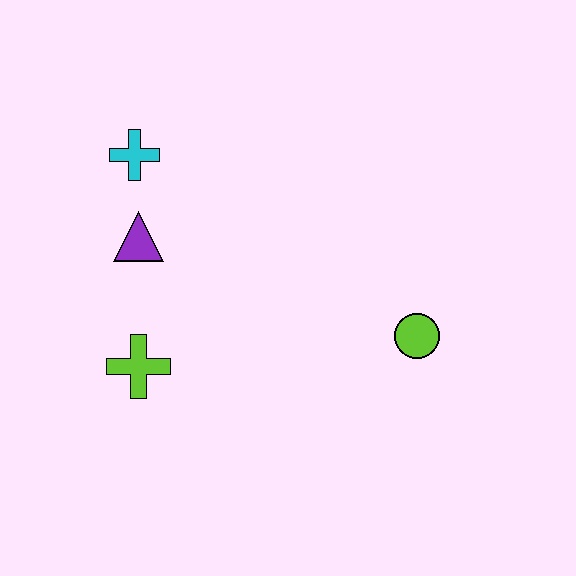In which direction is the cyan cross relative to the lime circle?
The cyan cross is to the left of the lime circle.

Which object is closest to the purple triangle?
The cyan cross is closest to the purple triangle.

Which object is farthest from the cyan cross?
The lime circle is farthest from the cyan cross.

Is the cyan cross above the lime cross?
Yes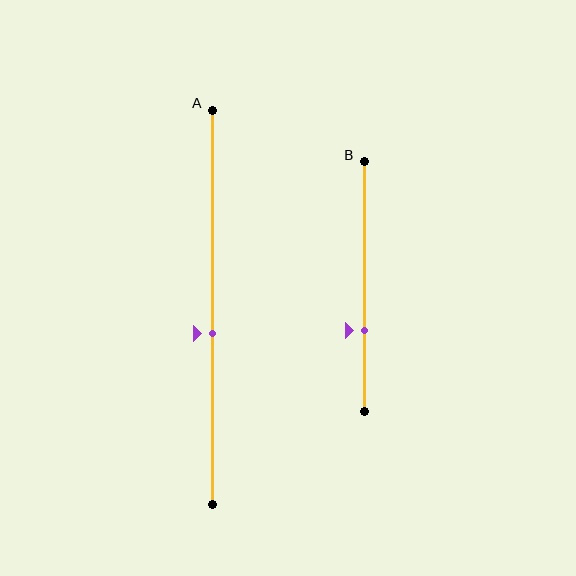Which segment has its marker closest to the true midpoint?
Segment A has its marker closest to the true midpoint.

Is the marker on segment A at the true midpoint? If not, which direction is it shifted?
No, the marker on segment A is shifted downward by about 7% of the segment length.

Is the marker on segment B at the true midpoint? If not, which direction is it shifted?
No, the marker on segment B is shifted downward by about 17% of the segment length.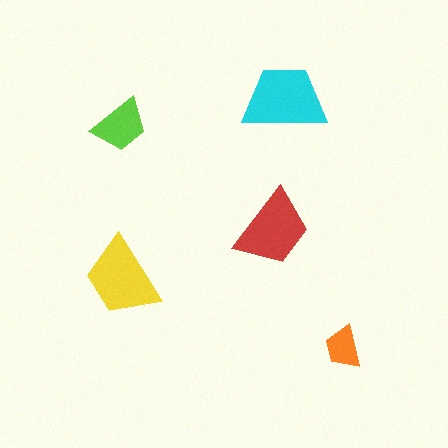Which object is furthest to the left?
The yellow trapezoid is leftmost.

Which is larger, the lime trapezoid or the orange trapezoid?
The lime one.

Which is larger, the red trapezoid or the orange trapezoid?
The red one.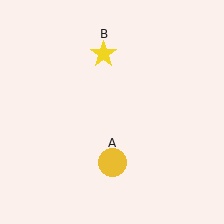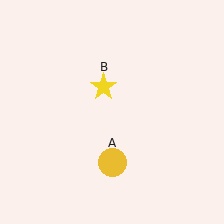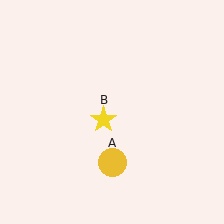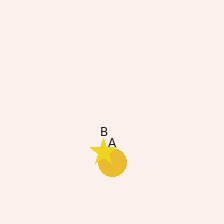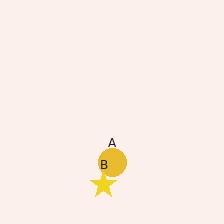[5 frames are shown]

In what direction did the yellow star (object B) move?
The yellow star (object B) moved down.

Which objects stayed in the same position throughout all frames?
Yellow circle (object A) remained stationary.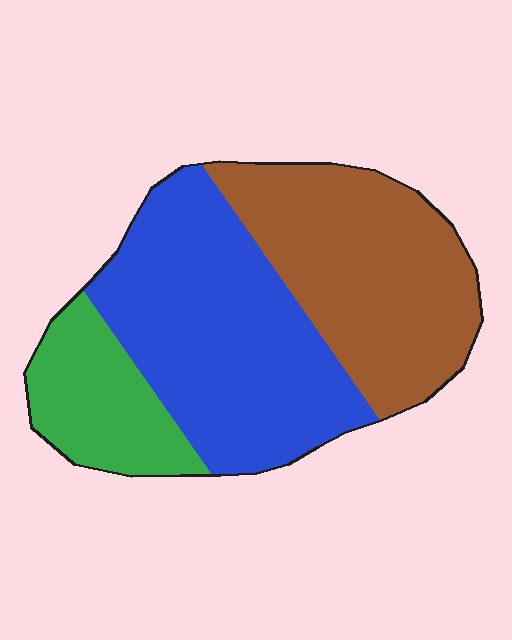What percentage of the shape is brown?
Brown takes up about three eighths (3/8) of the shape.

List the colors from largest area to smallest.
From largest to smallest: blue, brown, green.